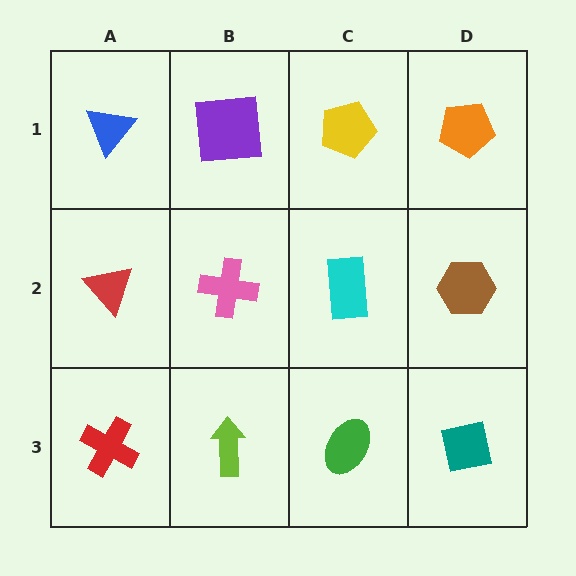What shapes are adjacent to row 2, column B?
A purple square (row 1, column B), a lime arrow (row 3, column B), a red triangle (row 2, column A), a cyan rectangle (row 2, column C).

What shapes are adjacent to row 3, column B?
A pink cross (row 2, column B), a red cross (row 3, column A), a green ellipse (row 3, column C).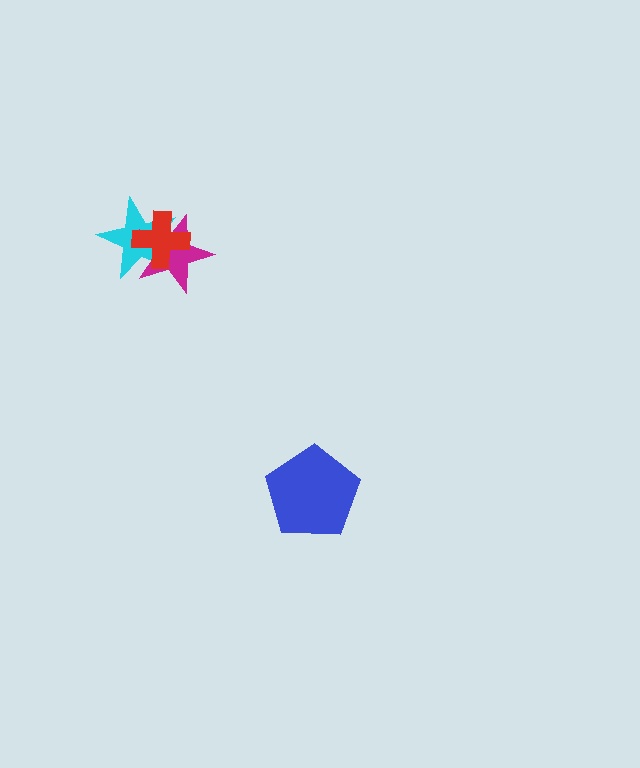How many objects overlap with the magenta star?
2 objects overlap with the magenta star.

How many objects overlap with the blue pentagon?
0 objects overlap with the blue pentagon.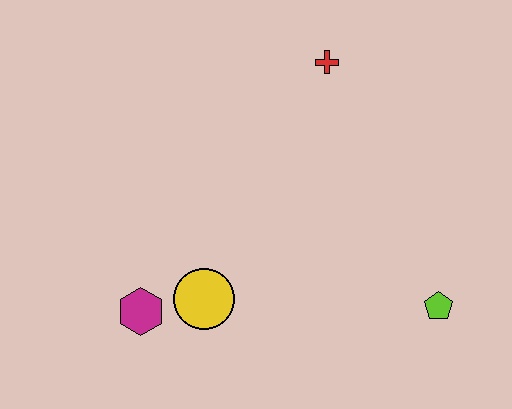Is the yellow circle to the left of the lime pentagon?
Yes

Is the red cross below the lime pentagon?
No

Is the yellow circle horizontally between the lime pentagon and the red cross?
No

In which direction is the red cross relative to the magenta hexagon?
The red cross is above the magenta hexagon.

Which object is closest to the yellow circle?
The magenta hexagon is closest to the yellow circle.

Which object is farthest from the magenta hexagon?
The red cross is farthest from the magenta hexagon.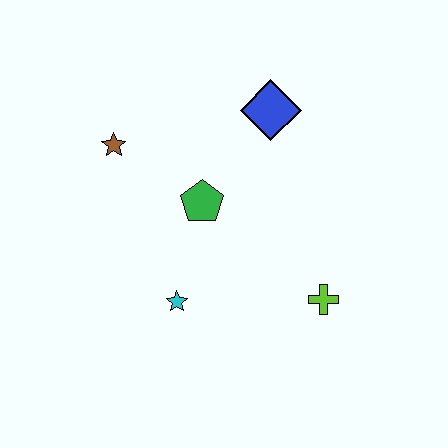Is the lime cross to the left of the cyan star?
No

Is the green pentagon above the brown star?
No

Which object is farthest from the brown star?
The lime cross is farthest from the brown star.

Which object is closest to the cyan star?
The green pentagon is closest to the cyan star.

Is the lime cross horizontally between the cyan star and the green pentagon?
No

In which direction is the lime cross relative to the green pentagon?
The lime cross is to the right of the green pentagon.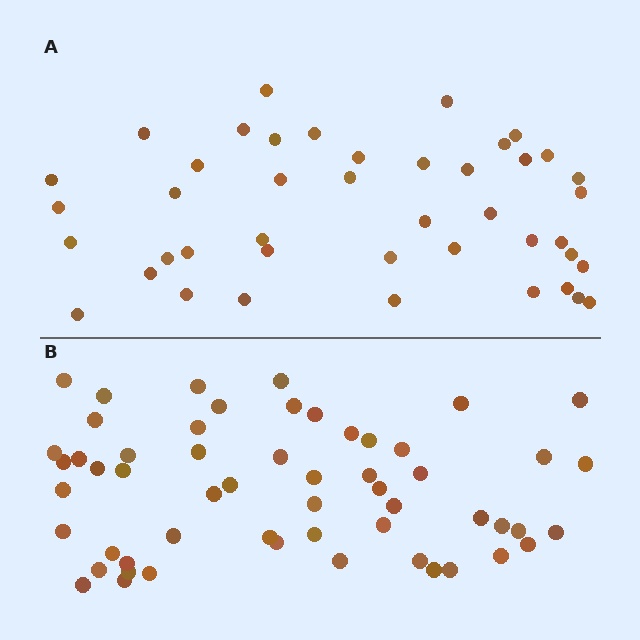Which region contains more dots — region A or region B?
Region B (the bottom region) has more dots.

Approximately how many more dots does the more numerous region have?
Region B has approximately 15 more dots than region A.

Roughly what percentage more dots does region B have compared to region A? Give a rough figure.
About 30% more.